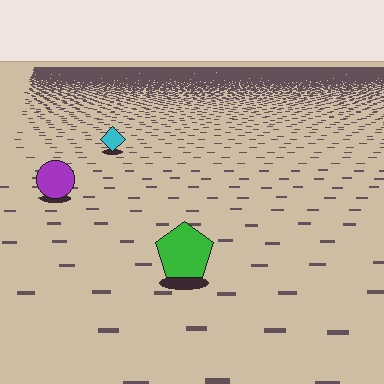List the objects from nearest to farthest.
From nearest to farthest: the green pentagon, the purple circle, the cyan diamond.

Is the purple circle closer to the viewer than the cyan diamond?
Yes. The purple circle is closer — you can tell from the texture gradient: the ground texture is coarser near it.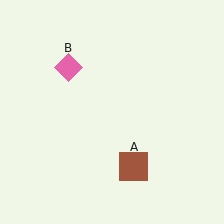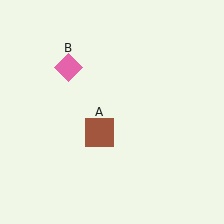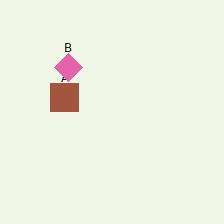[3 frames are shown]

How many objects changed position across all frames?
1 object changed position: brown square (object A).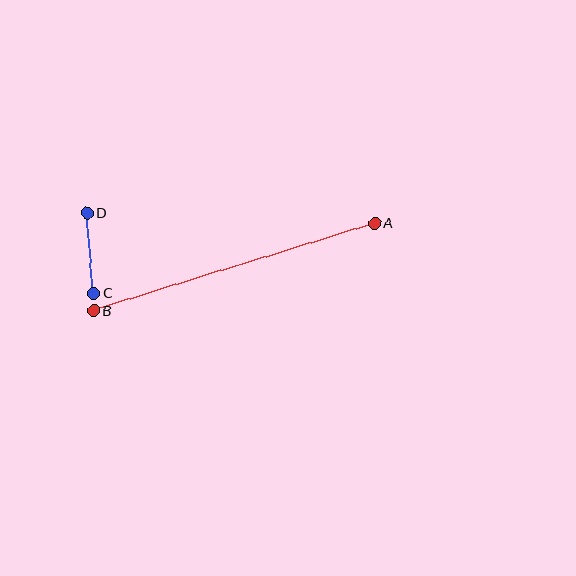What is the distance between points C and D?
The distance is approximately 80 pixels.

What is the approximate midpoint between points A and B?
The midpoint is at approximately (234, 267) pixels.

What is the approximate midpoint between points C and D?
The midpoint is at approximately (90, 253) pixels.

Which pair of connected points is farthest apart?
Points A and B are farthest apart.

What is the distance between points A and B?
The distance is approximately 294 pixels.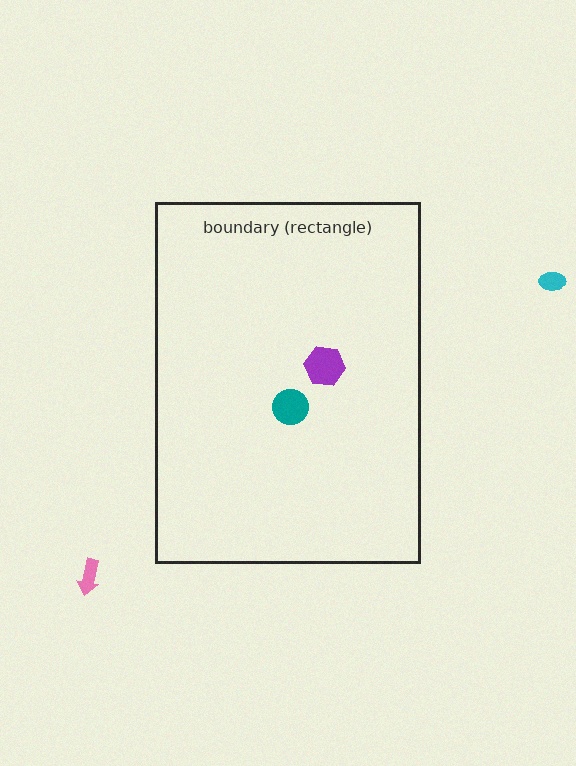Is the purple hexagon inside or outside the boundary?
Inside.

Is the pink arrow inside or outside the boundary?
Outside.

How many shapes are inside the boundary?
2 inside, 2 outside.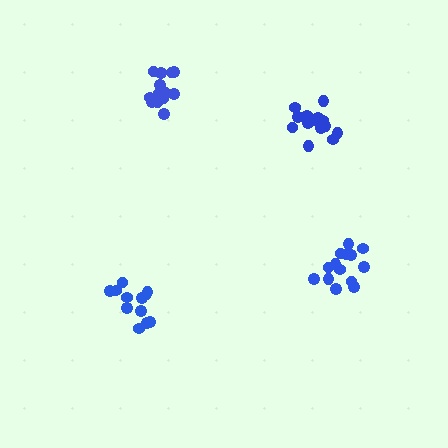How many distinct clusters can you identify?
There are 4 distinct clusters.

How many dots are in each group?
Group 1: 13 dots, Group 2: 12 dots, Group 3: 14 dots, Group 4: 17 dots (56 total).